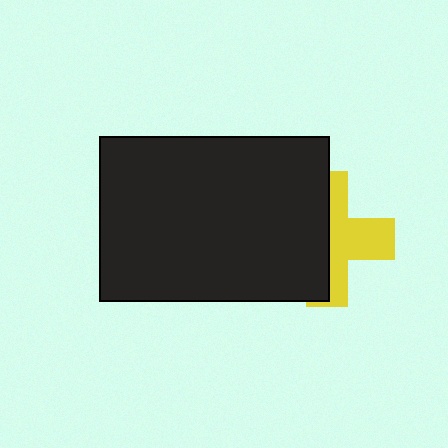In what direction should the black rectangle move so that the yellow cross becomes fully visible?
The black rectangle should move left. That is the shortest direction to clear the overlap and leave the yellow cross fully visible.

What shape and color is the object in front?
The object in front is a black rectangle.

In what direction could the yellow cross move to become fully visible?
The yellow cross could move right. That would shift it out from behind the black rectangle entirely.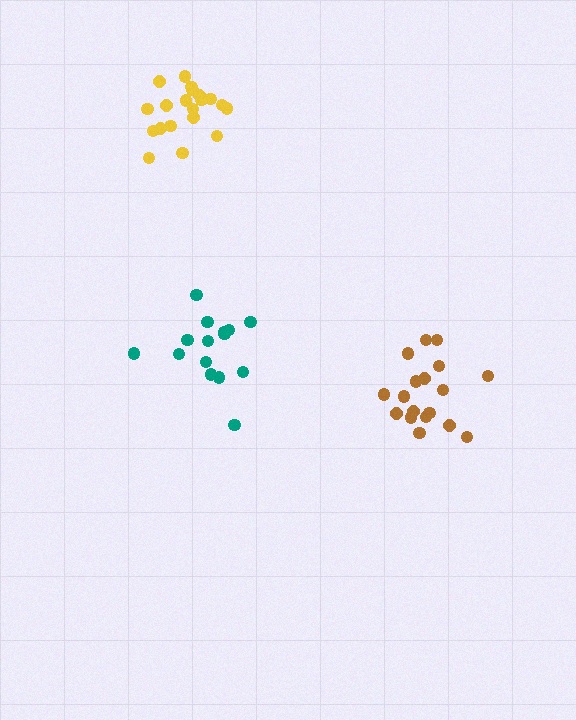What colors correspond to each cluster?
The clusters are colored: brown, teal, yellow.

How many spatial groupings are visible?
There are 3 spatial groupings.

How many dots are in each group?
Group 1: 18 dots, Group 2: 15 dots, Group 3: 20 dots (53 total).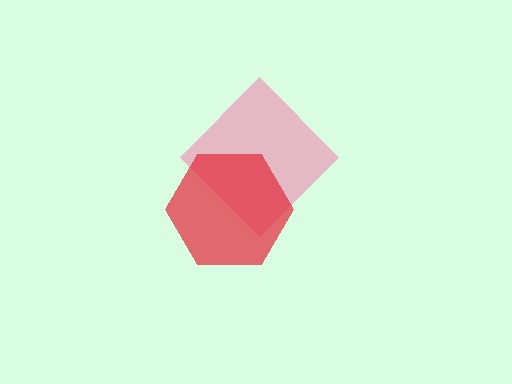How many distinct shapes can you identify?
There are 2 distinct shapes: a pink diamond, a red hexagon.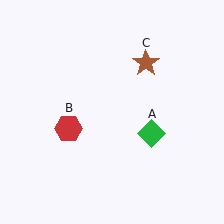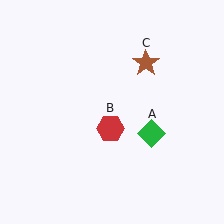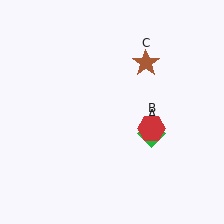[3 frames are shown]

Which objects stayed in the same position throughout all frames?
Green diamond (object A) and brown star (object C) remained stationary.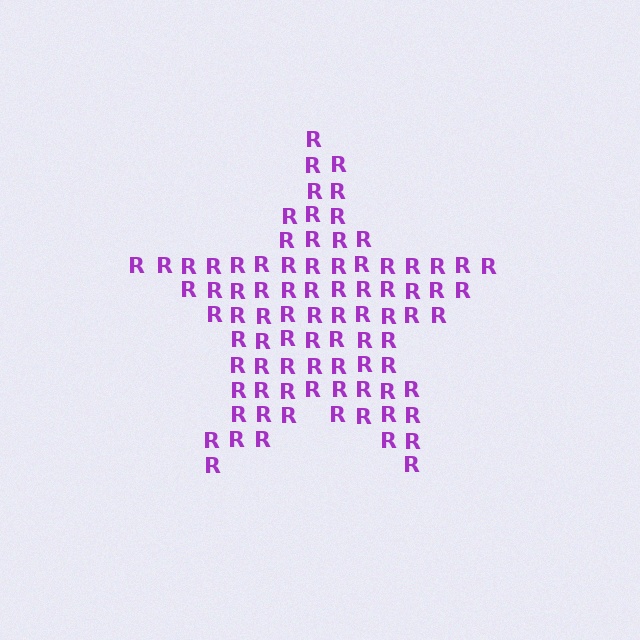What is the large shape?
The large shape is a star.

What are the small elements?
The small elements are letter R's.